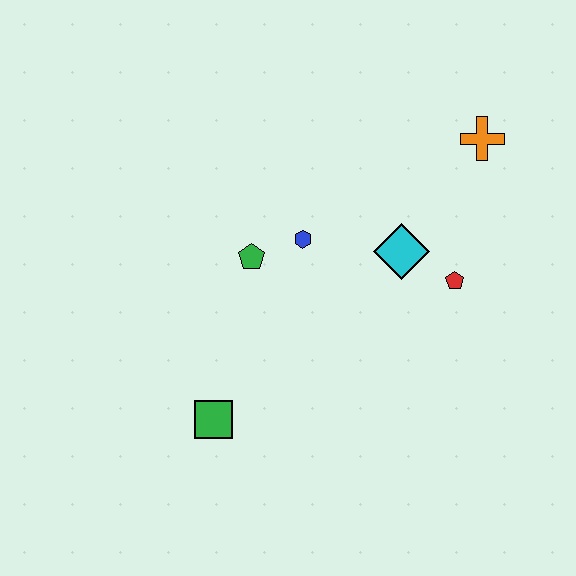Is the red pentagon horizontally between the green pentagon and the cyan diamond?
No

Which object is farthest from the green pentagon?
The orange cross is farthest from the green pentagon.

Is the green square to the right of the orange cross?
No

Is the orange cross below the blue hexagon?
No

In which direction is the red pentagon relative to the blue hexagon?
The red pentagon is to the right of the blue hexagon.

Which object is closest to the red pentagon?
The cyan diamond is closest to the red pentagon.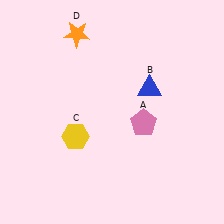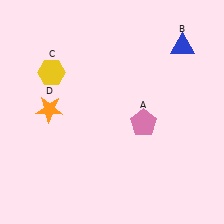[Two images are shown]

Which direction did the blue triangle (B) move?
The blue triangle (B) moved up.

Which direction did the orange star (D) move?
The orange star (D) moved down.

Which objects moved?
The objects that moved are: the blue triangle (B), the yellow hexagon (C), the orange star (D).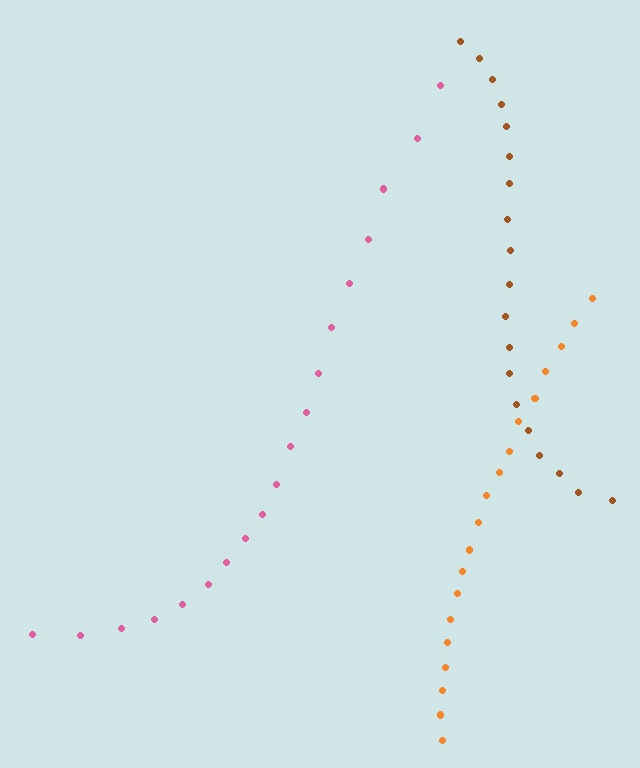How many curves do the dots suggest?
There are 3 distinct paths.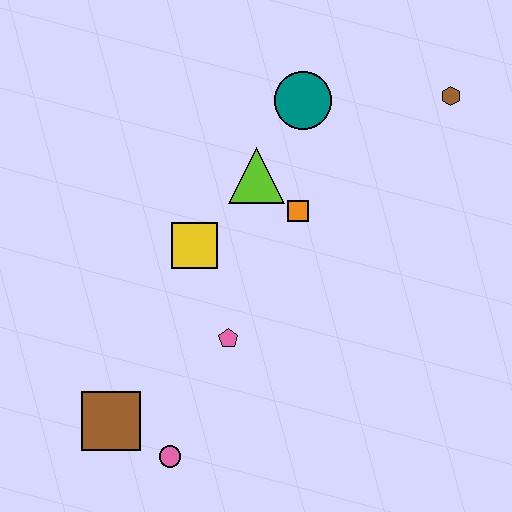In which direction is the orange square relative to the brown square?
The orange square is above the brown square.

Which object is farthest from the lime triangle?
The pink circle is farthest from the lime triangle.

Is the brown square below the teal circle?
Yes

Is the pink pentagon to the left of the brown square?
No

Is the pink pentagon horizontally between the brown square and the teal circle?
Yes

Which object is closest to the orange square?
The lime triangle is closest to the orange square.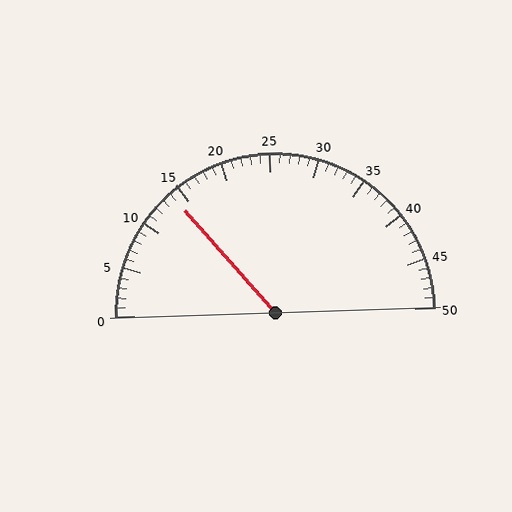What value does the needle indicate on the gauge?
The needle indicates approximately 14.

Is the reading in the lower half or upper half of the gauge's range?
The reading is in the lower half of the range (0 to 50).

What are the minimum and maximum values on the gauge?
The gauge ranges from 0 to 50.